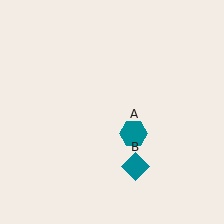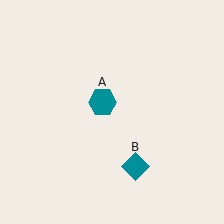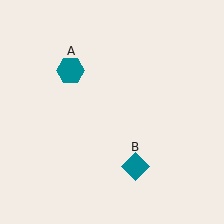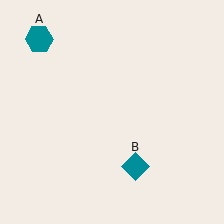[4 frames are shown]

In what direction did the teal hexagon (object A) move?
The teal hexagon (object A) moved up and to the left.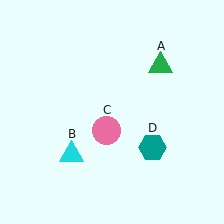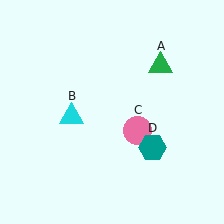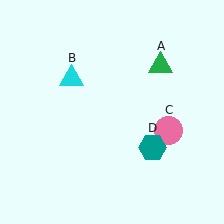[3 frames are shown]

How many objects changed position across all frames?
2 objects changed position: cyan triangle (object B), pink circle (object C).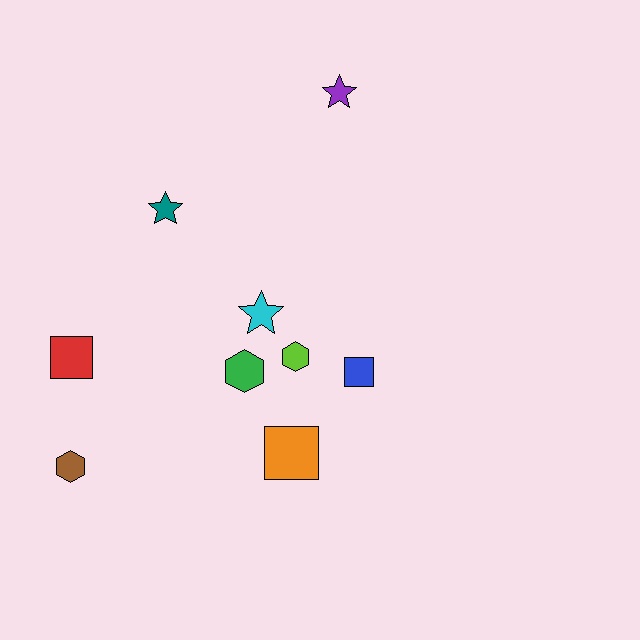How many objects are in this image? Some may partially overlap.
There are 9 objects.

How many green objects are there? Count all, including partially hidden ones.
There is 1 green object.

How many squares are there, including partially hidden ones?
There are 3 squares.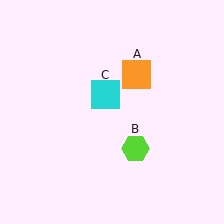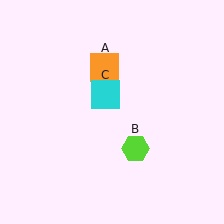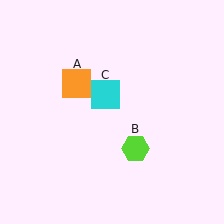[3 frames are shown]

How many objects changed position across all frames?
1 object changed position: orange square (object A).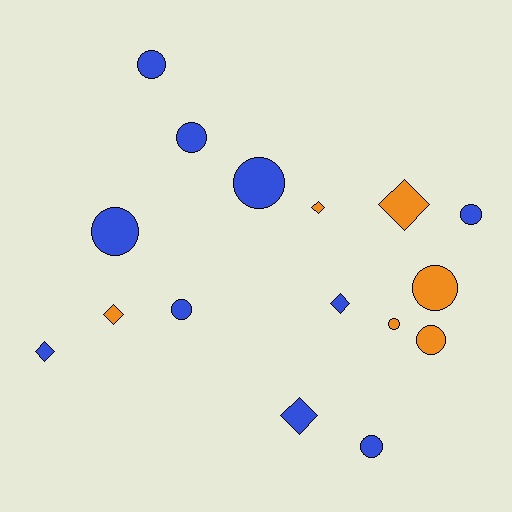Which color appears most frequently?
Blue, with 10 objects.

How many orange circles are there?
There are 3 orange circles.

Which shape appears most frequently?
Circle, with 10 objects.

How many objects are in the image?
There are 16 objects.